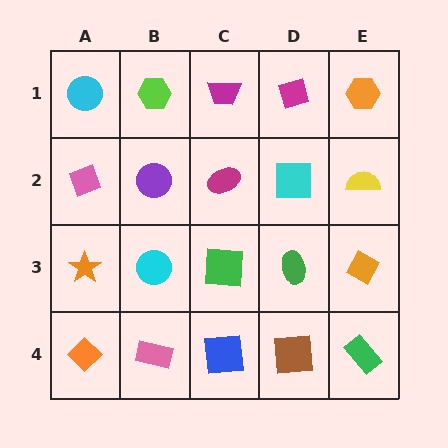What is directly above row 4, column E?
An orange diamond.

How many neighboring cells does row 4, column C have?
3.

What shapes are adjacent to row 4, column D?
A green ellipse (row 3, column D), a blue square (row 4, column C), a green rectangle (row 4, column E).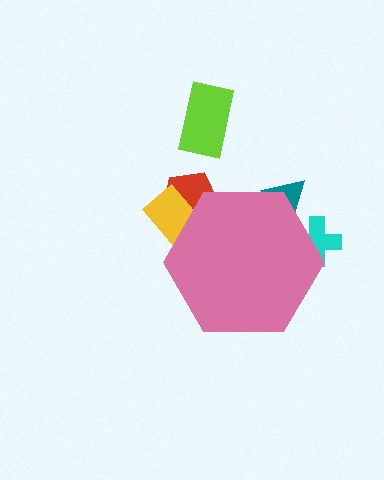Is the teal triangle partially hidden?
Yes, the teal triangle is partially hidden behind the pink hexagon.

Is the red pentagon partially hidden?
Yes, the red pentagon is partially hidden behind the pink hexagon.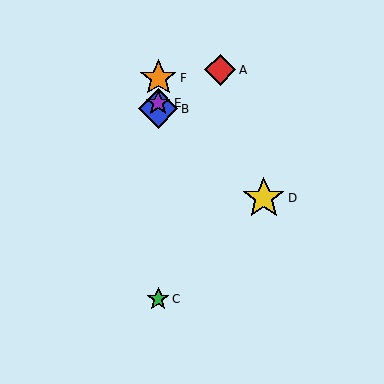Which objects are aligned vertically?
Objects B, C, E, F are aligned vertically.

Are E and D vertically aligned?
No, E is at x≈158 and D is at x≈264.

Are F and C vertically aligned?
Yes, both are at x≈158.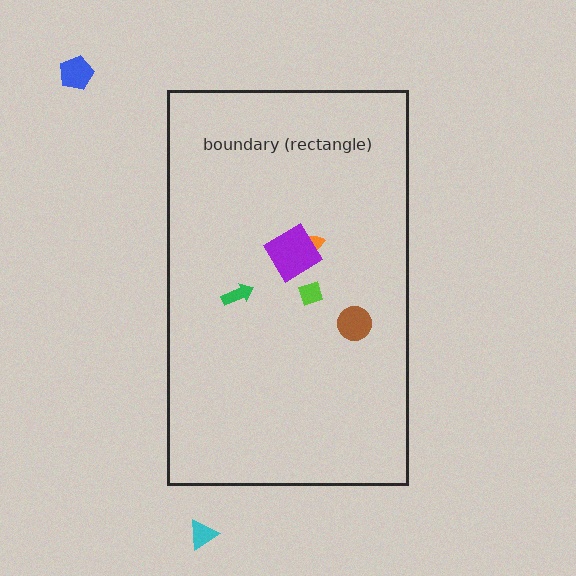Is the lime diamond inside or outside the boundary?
Inside.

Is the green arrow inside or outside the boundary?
Inside.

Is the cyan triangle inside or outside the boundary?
Outside.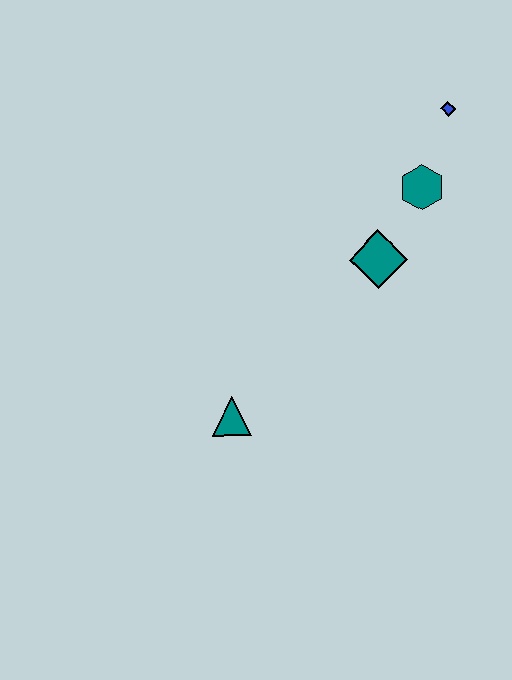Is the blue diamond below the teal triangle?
No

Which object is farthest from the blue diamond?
The teal triangle is farthest from the blue diamond.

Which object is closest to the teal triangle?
The teal diamond is closest to the teal triangle.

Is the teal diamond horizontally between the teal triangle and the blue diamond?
Yes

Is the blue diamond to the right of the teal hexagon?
Yes